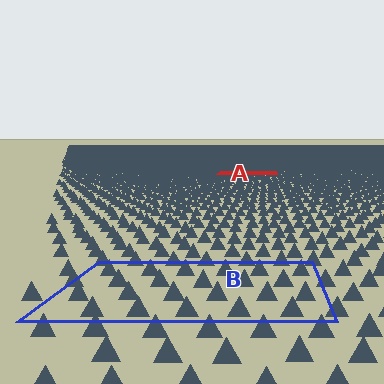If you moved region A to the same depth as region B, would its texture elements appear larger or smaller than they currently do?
They would appear larger. At a closer depth, the same texture elements are projected at a bigger on-screen size.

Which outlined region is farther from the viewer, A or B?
Region A is farther from the viewer — the texture elements inside it appear smaller and more densely packed.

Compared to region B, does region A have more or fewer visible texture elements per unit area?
Region A has more texture elements per unit area — they are packed more densely because it is farther away.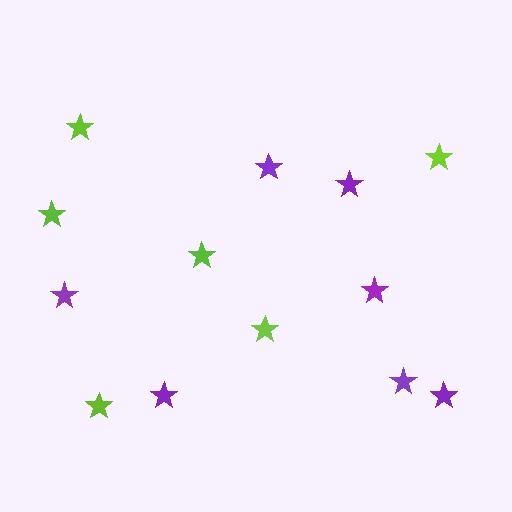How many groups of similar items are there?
There are 2 groups: one group of lime stars (6) and one group of purple stars (7).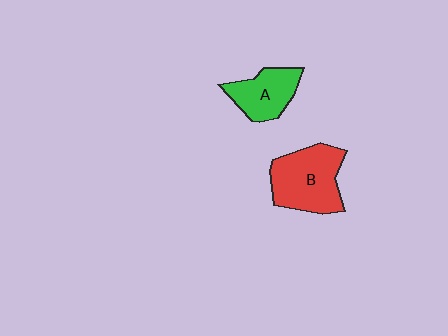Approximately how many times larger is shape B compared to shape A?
Approximately 1.5 times.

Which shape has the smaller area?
Shape A (green).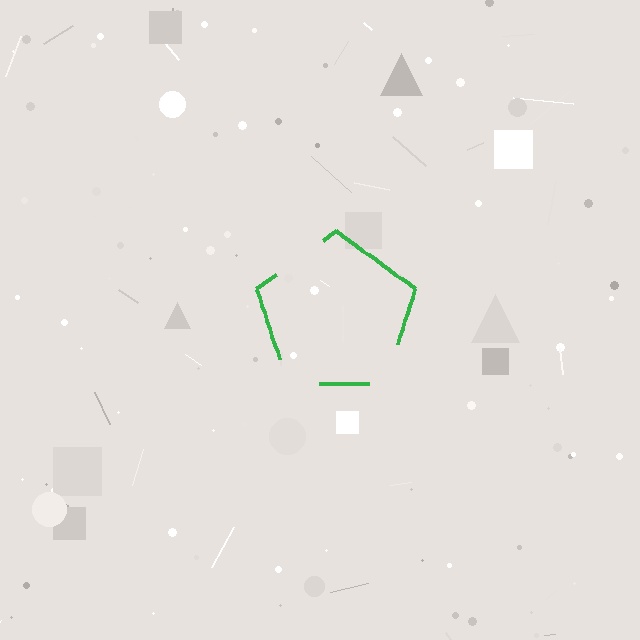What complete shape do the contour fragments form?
The contour fragments form a pentagon.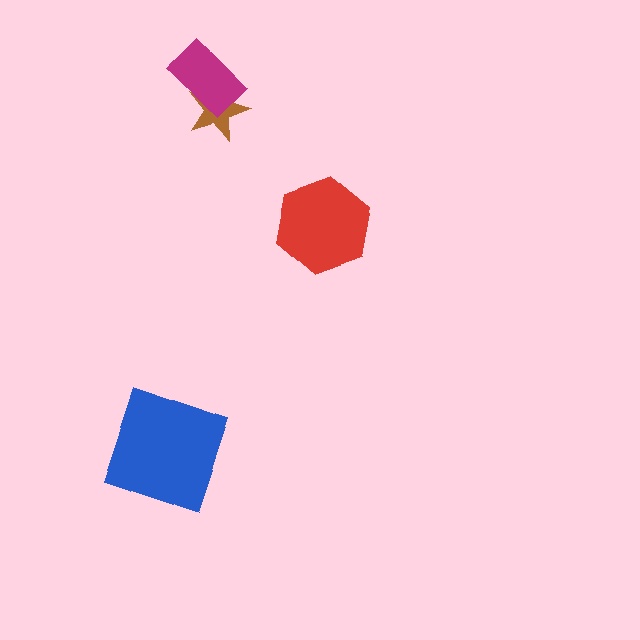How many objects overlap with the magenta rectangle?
1 object overlaps with the magenta rectangle.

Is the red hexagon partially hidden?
No, no other shape covers it.